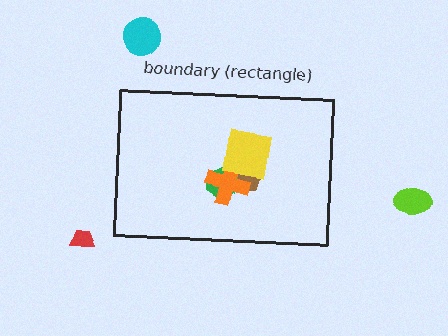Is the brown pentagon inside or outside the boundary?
Inside.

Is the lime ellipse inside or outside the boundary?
Outside.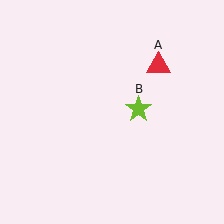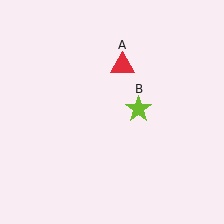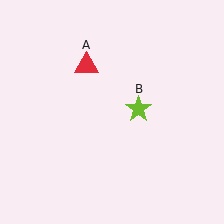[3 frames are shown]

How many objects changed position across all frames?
1 object changed position: red triangle (object A).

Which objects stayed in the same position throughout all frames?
Lime star (object B) remained stationary.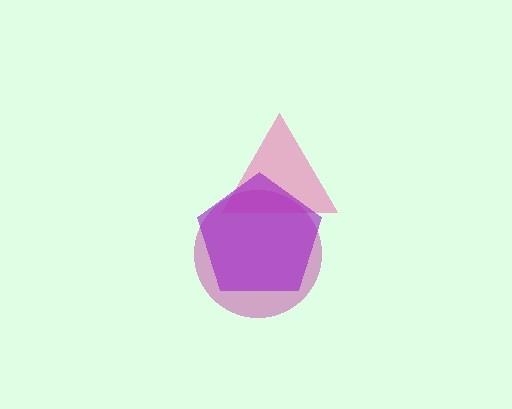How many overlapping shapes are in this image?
There are 3 overlapping shapes in the image.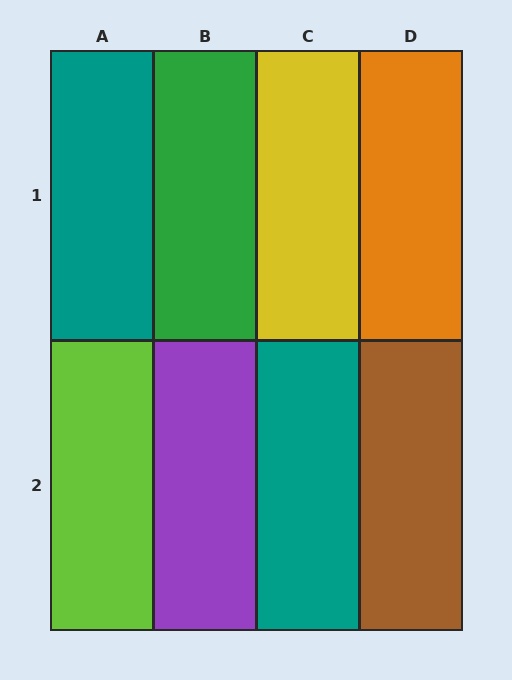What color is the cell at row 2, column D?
Brown.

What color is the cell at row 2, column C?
Teal.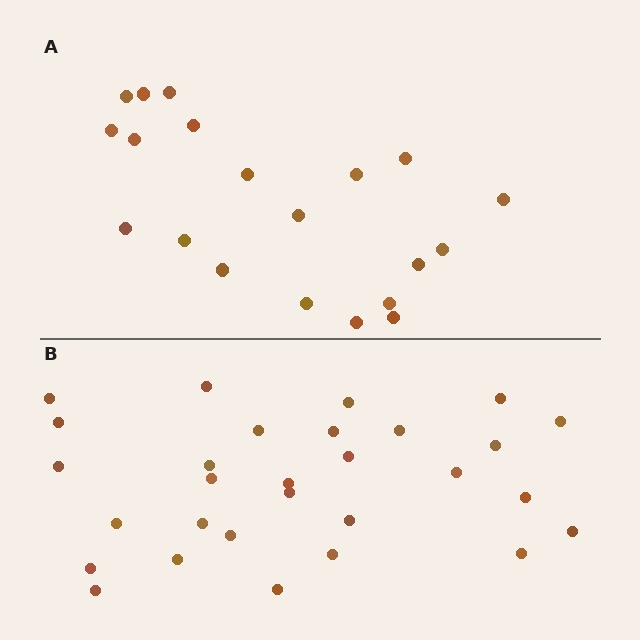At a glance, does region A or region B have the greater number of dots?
Region B (the bottom region) has more dots.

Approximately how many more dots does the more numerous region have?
Region B has roughly 8 or so more dots than region A.